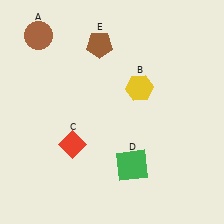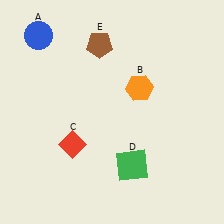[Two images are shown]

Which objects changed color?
A changed from brown to blue. B changed from yellow to orange.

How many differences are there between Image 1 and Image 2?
There are 2 differences between the two images.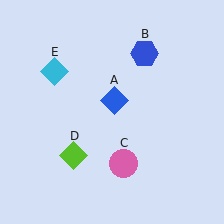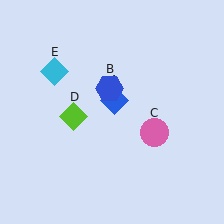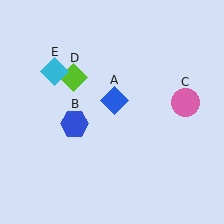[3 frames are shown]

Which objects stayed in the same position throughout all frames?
Blue diamond (object A) and cyan diamond (object E) remained stationary.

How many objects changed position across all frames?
3 objects changed position: blue hexagon (object B), pink circle (object C), lime diamond (object D).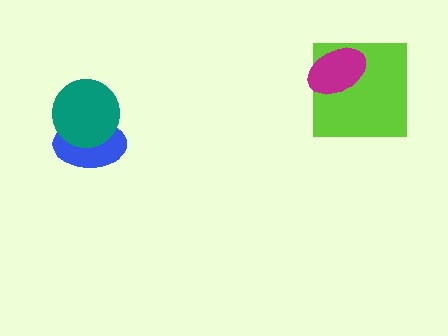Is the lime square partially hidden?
Yes, it is partially covered by another shape.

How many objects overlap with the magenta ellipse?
1 object overlaps with the magenta ellipse.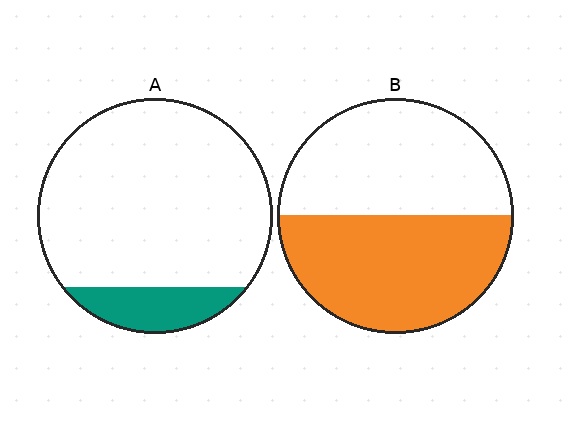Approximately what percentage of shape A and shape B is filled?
A is approximately 15% and B is approximately 50%.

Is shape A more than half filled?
No.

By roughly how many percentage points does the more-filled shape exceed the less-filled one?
By roughly 35 percentage points (B over A).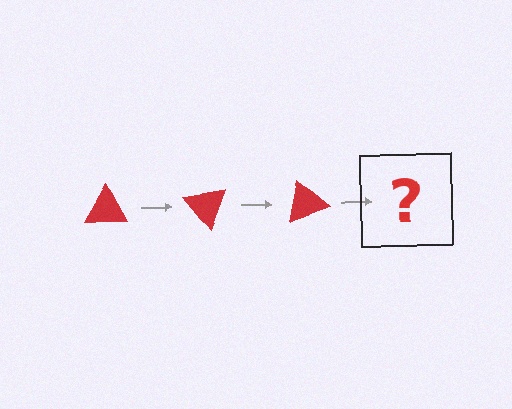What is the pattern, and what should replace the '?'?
The pattern is that the triangle rotates 50 degrees each step. The '?' should be a red triangle rotated 150 degrees.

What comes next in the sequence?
The next element should be a red triangle rotated 150 degrees.